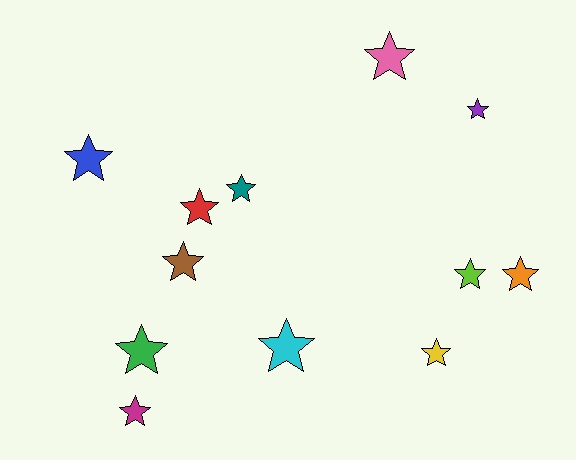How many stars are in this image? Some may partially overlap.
There are 12 stars.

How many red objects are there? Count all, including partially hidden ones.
There is 1 red object.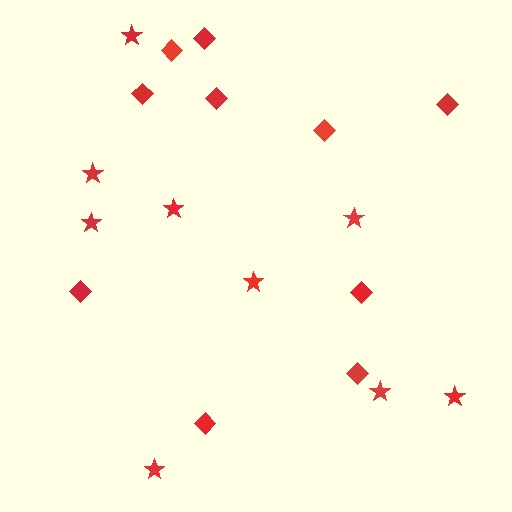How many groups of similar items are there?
There are 2 groups: one group of diamonds (10) and one group of stars (9).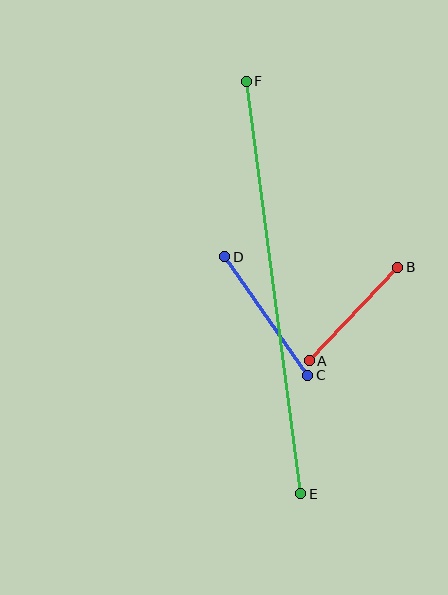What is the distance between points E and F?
The distance is approximately 416 pixels.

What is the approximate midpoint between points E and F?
The midpoint is at approximately (274, 288) pixels.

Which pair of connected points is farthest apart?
Points E and F are farthest apart.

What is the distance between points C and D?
The distance is approximately 145 pixels.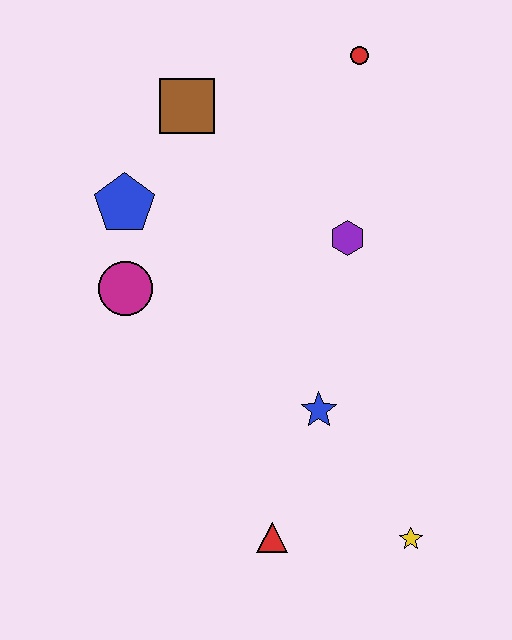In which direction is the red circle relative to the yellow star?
The red circle is above the yellow star.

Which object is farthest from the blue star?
The red circle is farthest from the blue star.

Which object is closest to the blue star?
The red triangle is closest to the blue star.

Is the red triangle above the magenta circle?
No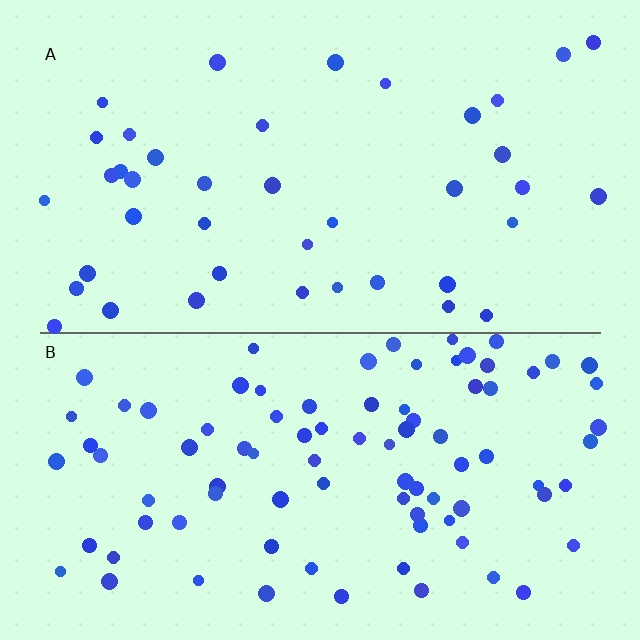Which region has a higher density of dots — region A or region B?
B (the bottom).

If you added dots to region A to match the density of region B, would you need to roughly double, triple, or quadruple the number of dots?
Approximately double.